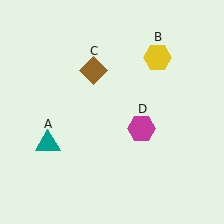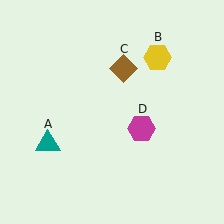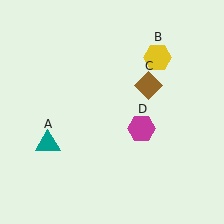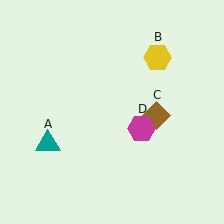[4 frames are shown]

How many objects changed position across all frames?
1 object changed position: brown diamond (object C).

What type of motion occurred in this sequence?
The brown diamond (object C) rotated clockwise around the center of the scene.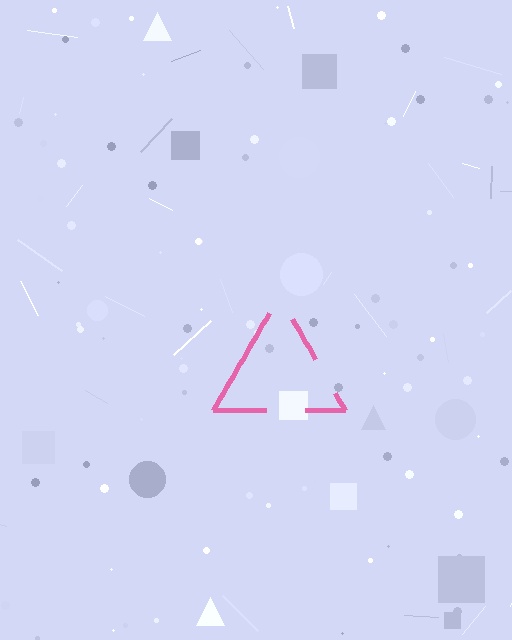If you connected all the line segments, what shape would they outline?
They would outline a triangle.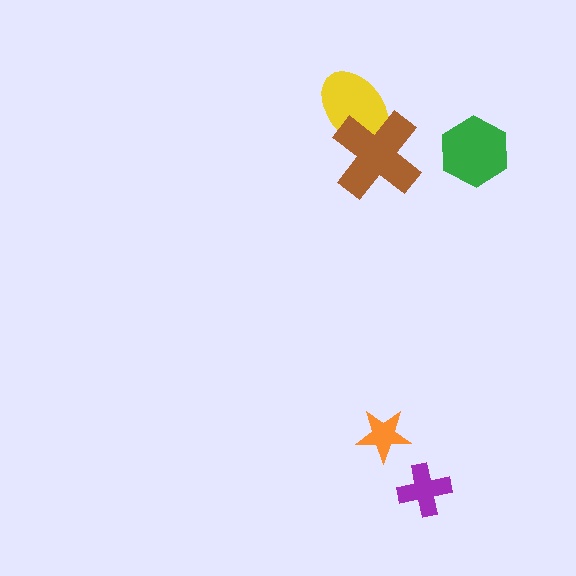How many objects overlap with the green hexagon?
0 objects overlap with the green hexagon.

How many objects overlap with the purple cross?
0 objects overlap with the purple cross.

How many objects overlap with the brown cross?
1 object overlaps with the brown cross.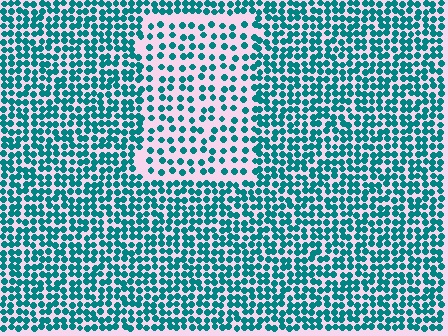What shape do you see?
I see a rectangle.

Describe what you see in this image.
The image contains small teal elements arranged at two different densities. A rectangle-shaped region is visible where the elements are less densely packed than the surrounding area.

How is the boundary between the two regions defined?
The boundary is defined by a change in element density (approximately 1.9x ratio). All elements are the same color, size, and shape.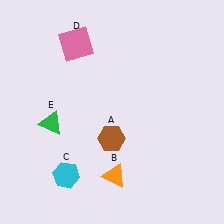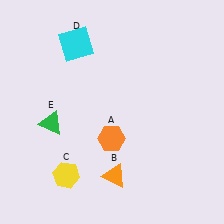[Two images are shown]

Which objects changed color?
A changed from brown to orange. C changed from cyan to yellow. D changed from pink to cyan.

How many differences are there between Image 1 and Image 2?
There are 3 differences between the two images.